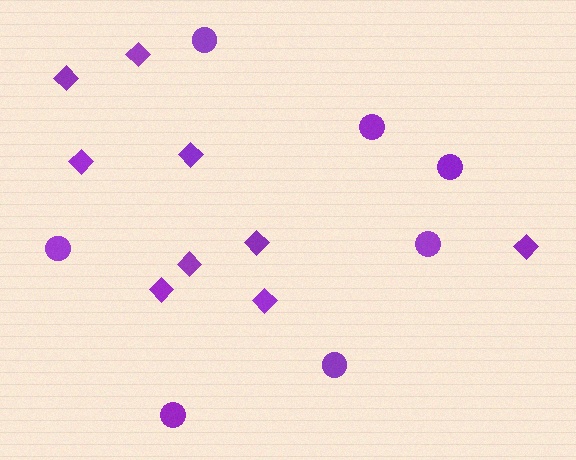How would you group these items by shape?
There are 2 groups: one group of diamonds (9) and one group of circles (7).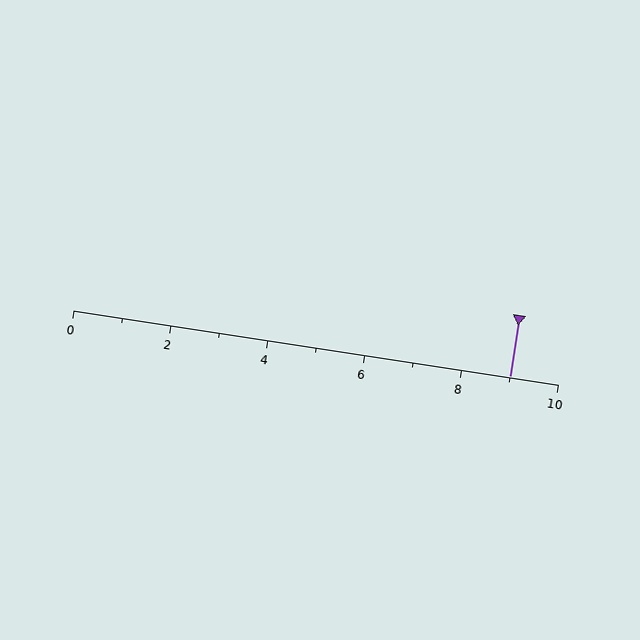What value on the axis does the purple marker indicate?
The marker indicates approximately 9.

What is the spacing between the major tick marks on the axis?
The major ticks are spaced 2 apart.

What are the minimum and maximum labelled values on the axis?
The axis runs from 0 to 10.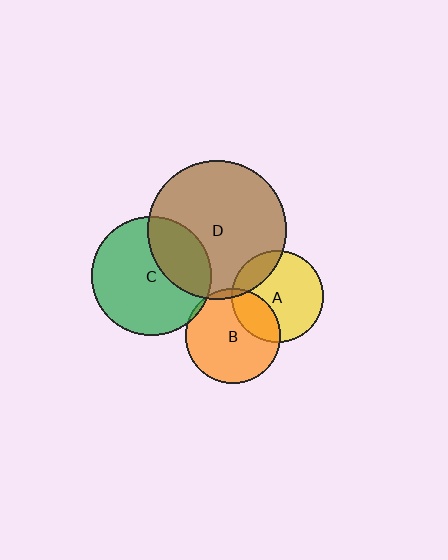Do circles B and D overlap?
Yes.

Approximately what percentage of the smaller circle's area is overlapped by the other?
Approximately 5%.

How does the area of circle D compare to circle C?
Approximately 1.3 times.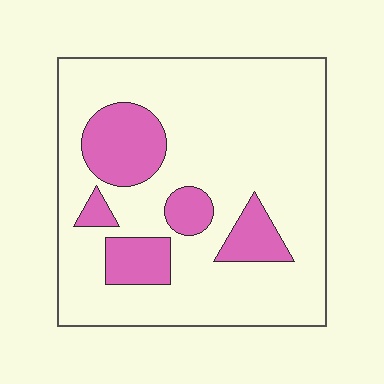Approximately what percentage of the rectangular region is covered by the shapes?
Approximately 20%.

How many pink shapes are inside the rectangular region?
5.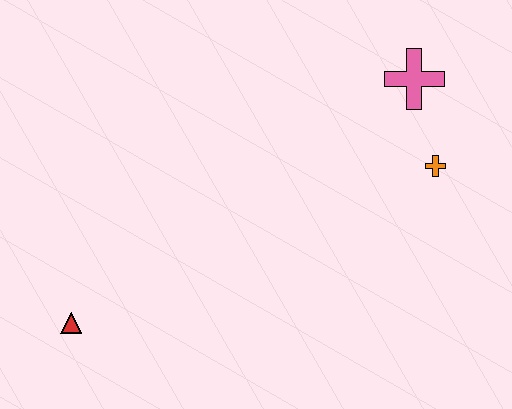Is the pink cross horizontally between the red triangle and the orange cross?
Yes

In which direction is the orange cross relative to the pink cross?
The orange cross is below the pink cross.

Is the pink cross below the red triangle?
No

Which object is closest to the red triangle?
The orange cross is closest to the red triangle.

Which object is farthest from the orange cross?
The red triangle is farthest from the orange cross.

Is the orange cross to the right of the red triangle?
Yes